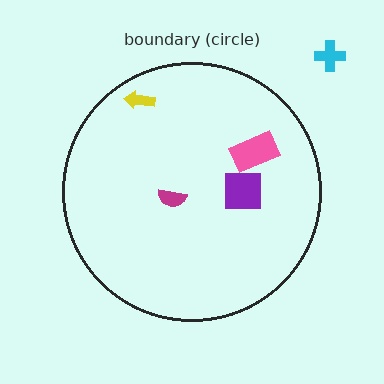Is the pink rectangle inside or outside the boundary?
Inside.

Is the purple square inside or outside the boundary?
Inside.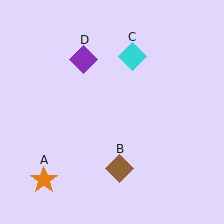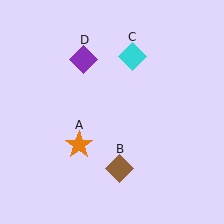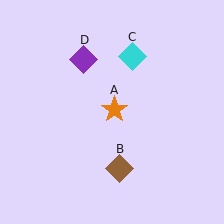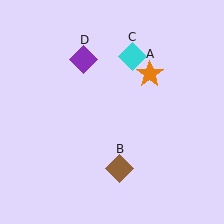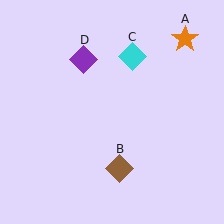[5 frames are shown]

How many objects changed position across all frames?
1 object changed position: orange star (object A).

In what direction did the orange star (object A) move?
The orange star (object A) moved up and to the right.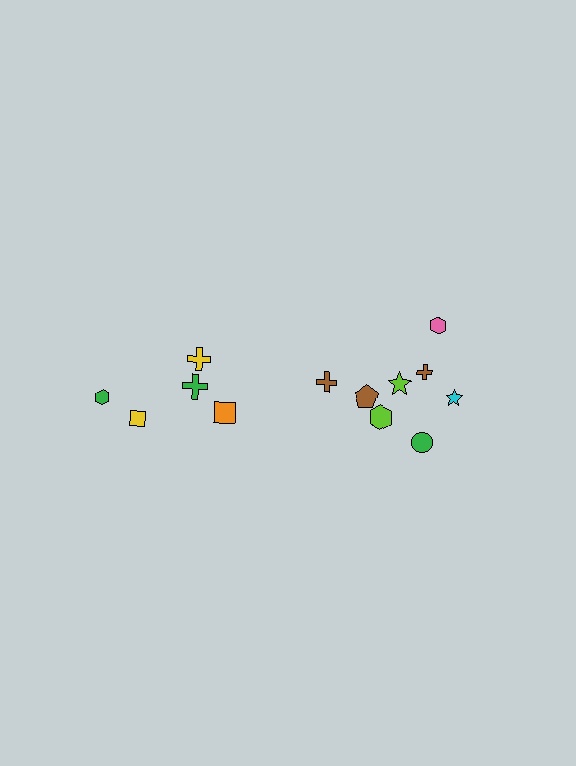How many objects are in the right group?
There are 8 objects.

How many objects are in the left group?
There are 5 objects.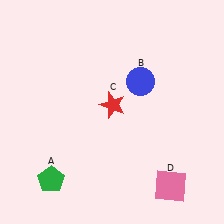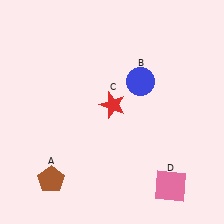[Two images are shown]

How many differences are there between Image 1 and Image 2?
There is 1 difference between the two images.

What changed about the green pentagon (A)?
In Image 1, A is green. In Image 2, it changed to brown.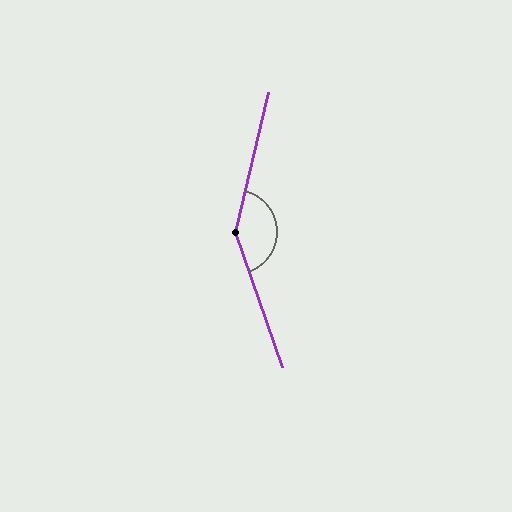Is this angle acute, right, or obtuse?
It is obtuse.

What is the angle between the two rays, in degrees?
Approximately 147 degrees.